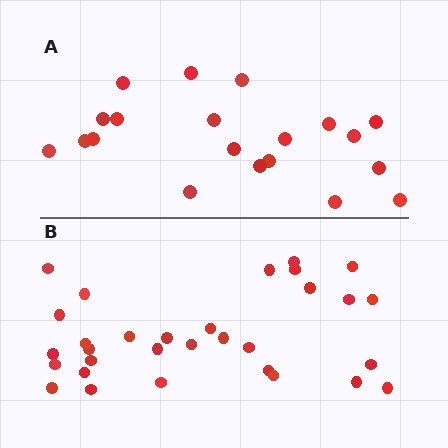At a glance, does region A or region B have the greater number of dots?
Region B (the bottom region) has more dots.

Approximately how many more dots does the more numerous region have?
Region B has roughly 12 or so more dots than region A.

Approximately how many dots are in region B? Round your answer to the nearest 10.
About 30 dots. (The exact count is 31, which rounds to 30.)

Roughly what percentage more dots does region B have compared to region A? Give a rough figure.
About 55% more.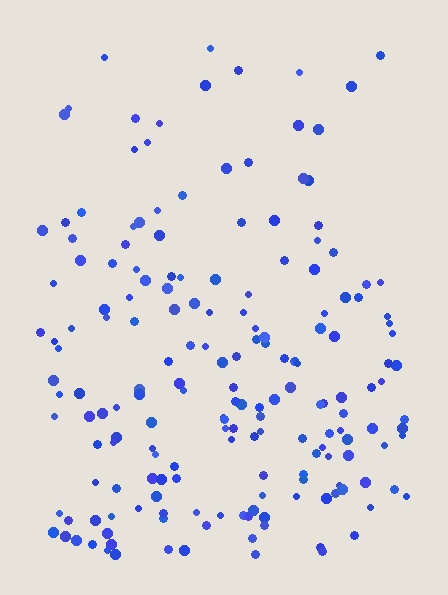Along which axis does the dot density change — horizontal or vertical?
Vertical.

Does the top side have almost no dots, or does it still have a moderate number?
Still a moderate number, just noticeably fewer than the bottom.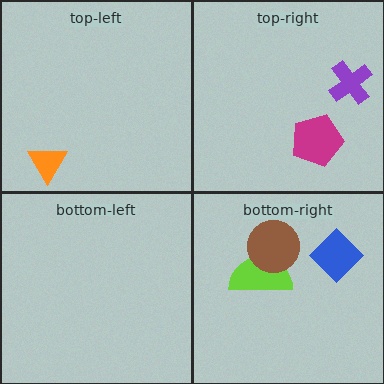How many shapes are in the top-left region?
1.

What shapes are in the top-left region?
The orange triangle.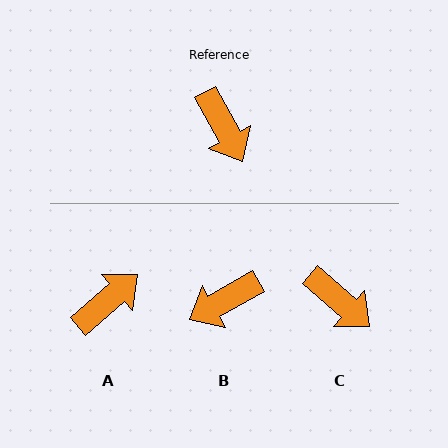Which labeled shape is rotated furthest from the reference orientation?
A, about 103 degrees away.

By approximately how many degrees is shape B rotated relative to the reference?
Approximately 89 degrees clockwise.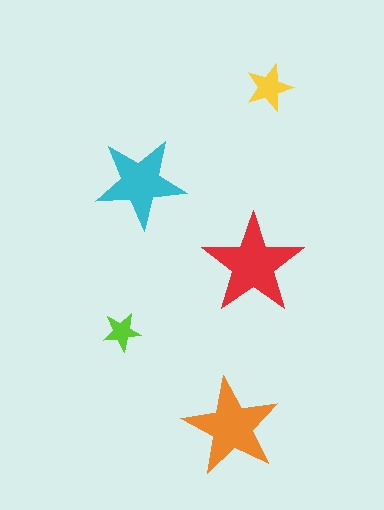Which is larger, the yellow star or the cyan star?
The cyan one.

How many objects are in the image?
There are 5 objects in the image.